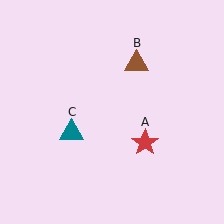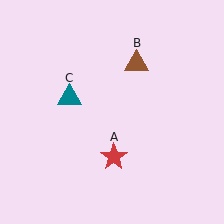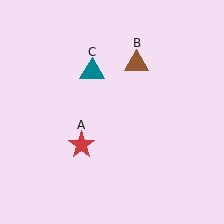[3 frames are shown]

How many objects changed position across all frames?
2 objects changed position: red star (object A), teal triangle (object C).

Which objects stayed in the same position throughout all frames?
Brown triangle (object B) remained stationary.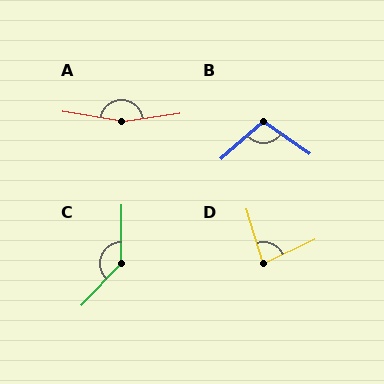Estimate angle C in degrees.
Approximately 137 degrees.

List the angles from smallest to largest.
D (81°), B (104°), C (137°), A (163°).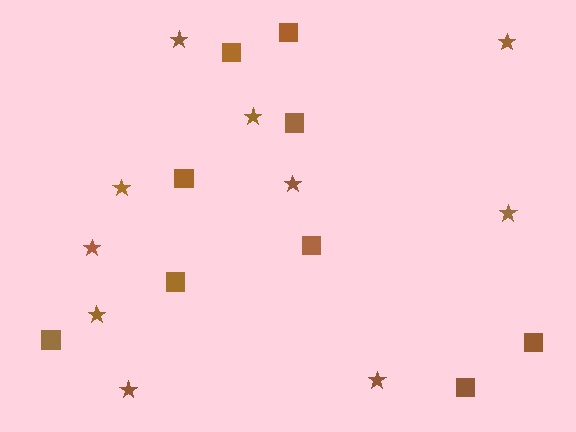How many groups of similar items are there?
There are 2 groups: one group of stars (10) and one group of squares (9).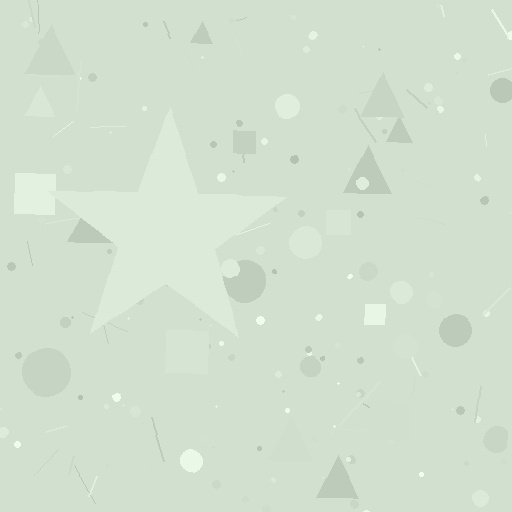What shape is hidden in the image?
A star is hidden in the image.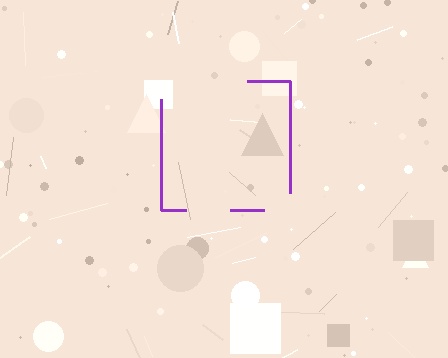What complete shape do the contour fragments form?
The contour fragments form a square.